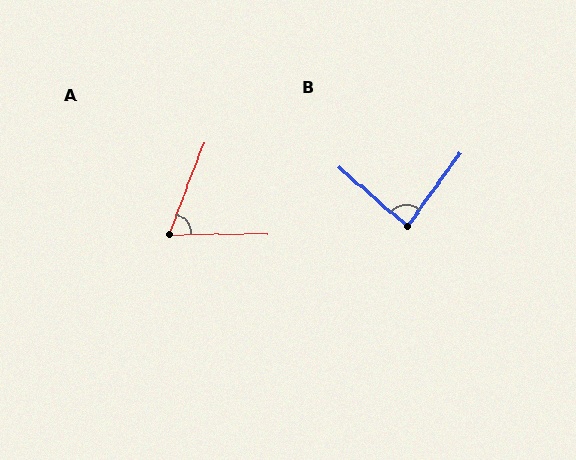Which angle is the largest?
B, at approximately 85 degrees.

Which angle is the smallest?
A, at approximately 68 degrees.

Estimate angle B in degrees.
Approximately 85 degrees.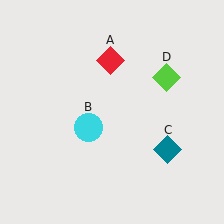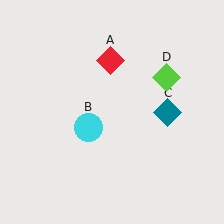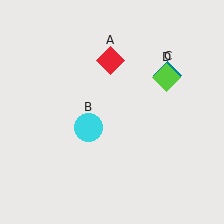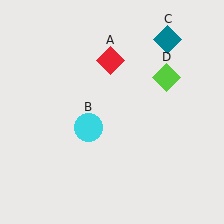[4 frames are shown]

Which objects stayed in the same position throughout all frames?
Red diamond (object A) and cyan circle (object B) and lime diamond (object D) remained stationary.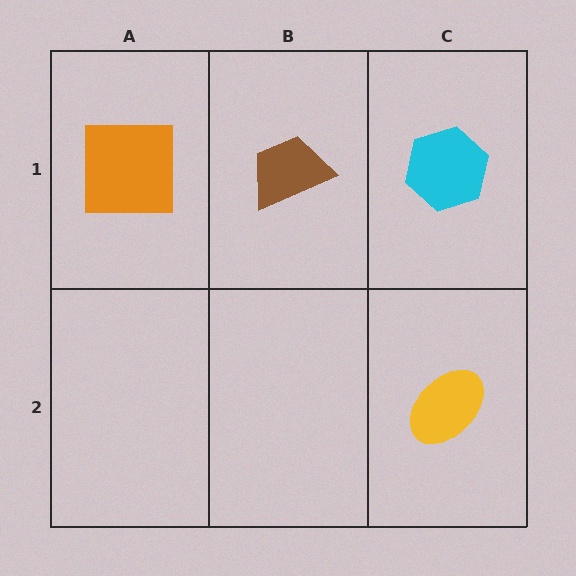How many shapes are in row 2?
1 shape.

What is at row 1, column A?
An orange square.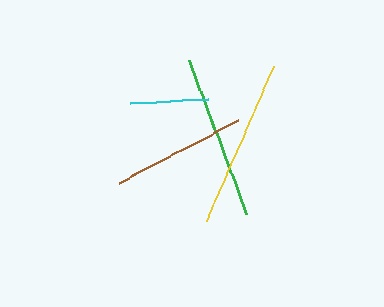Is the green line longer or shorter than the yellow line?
The yellow line is longer than the green line.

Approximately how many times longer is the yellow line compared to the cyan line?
The yellow line is approximately 2.2 times the length of the cyan line.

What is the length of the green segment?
The green segment is approximately 164 pixels long.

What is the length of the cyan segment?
The cyan segment is approximately 78 pixels long.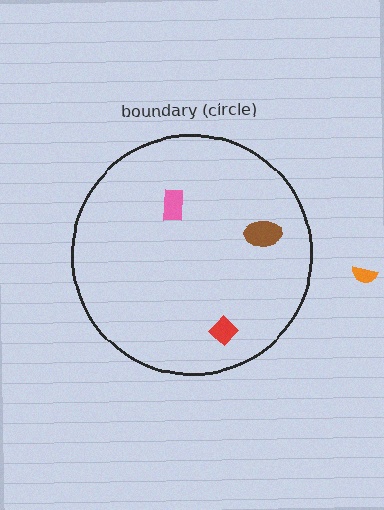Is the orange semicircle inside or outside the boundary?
Outside.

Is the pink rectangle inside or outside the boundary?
Inside.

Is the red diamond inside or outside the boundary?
Inside.